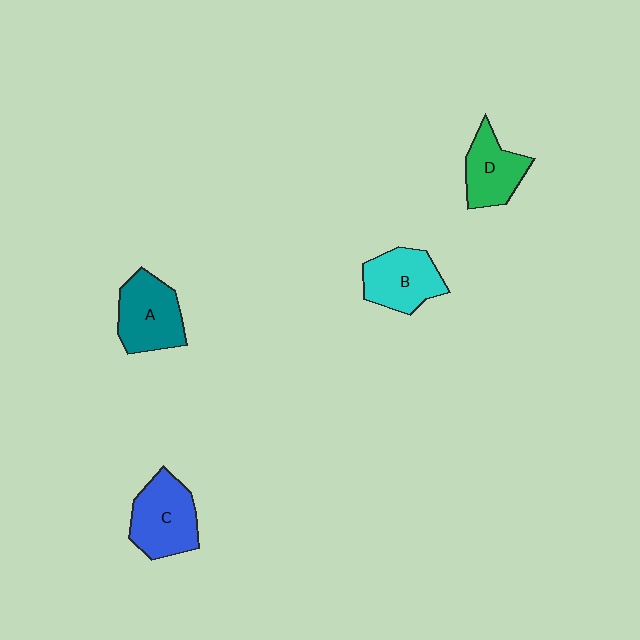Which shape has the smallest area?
Shape D (green).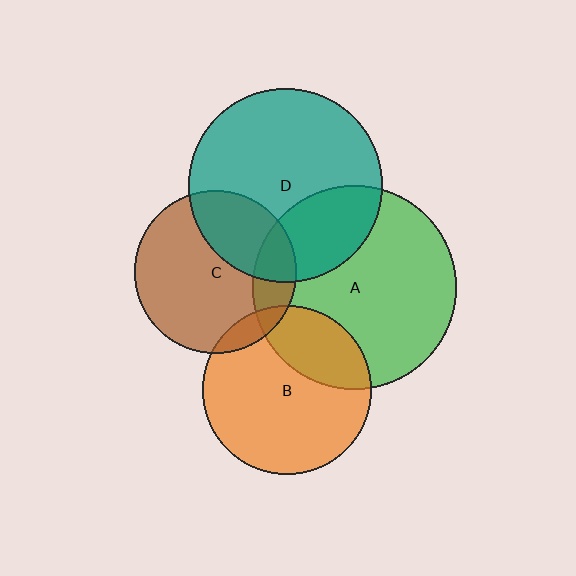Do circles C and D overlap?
Yes.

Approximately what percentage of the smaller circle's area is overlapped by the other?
Approximately 30%.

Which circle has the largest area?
Circle A (green).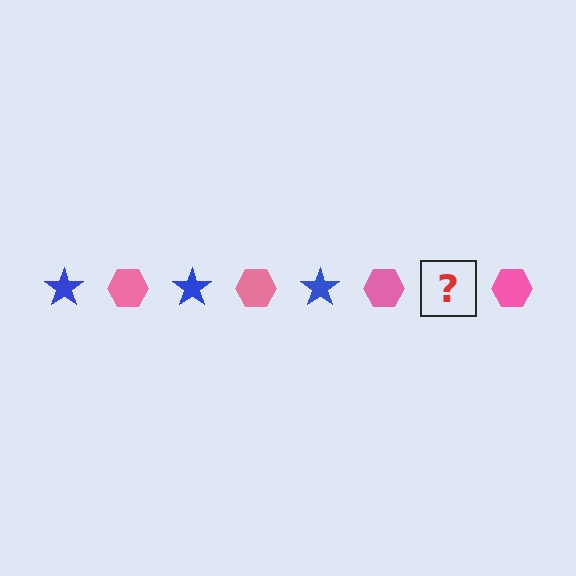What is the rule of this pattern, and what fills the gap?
The rule is that the pattern alternates between blue star and pink hexagon. The gap should be filled with a blue star.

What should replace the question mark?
The question mark should be replaced with a blue star.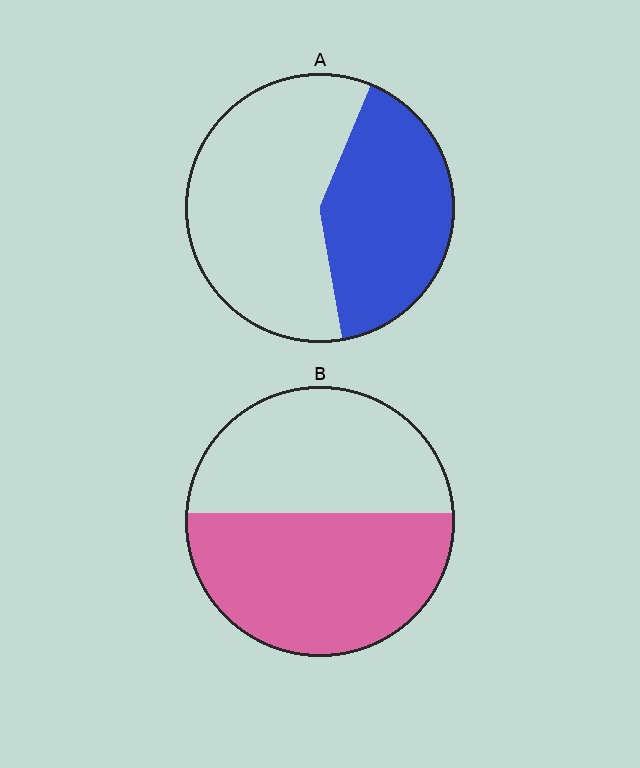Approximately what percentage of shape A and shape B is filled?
A is approximately 40% and B is approximately 55%.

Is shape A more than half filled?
No.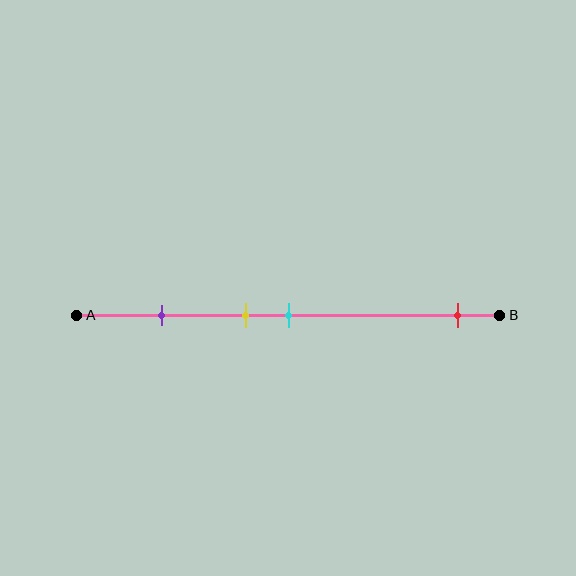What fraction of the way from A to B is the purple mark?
The purple mark is approximately 20% (0.2) of the way from A to B.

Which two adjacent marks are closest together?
The yellow and cyan marks are the closest adjacent pair.